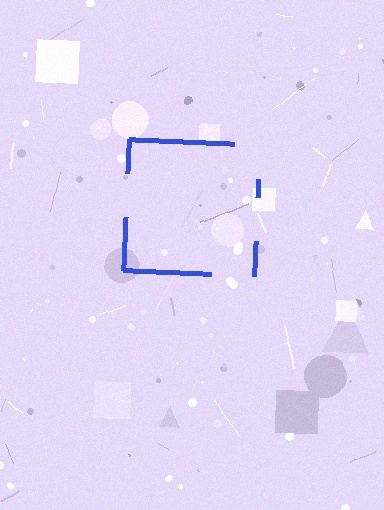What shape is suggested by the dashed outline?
The dashed outline suggests a square.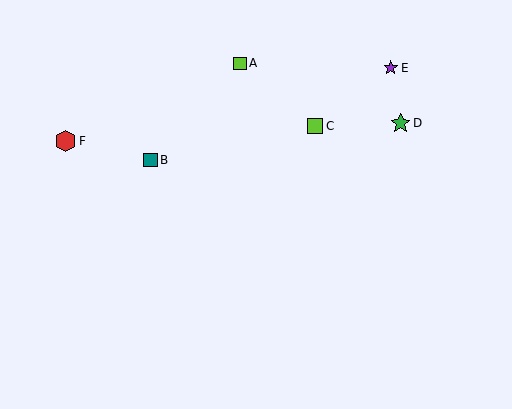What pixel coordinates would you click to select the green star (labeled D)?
Click at (400, 123) to select the green star D.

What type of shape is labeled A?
Shape A is a lime square.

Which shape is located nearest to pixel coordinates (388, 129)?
The green star (labeled D) at (400, 123) is nearest to that location.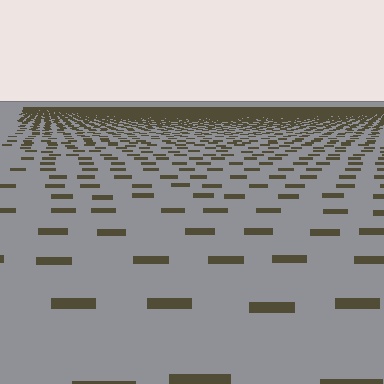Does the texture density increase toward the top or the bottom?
Density increases toward the top.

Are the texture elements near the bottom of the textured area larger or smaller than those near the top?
Larger. Near the bottom, elements are closer to the viewer and appear at a bigger on-screen size.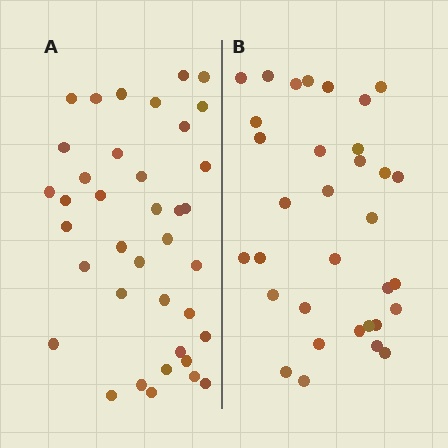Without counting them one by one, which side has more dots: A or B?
Region A (the left region) has more dots.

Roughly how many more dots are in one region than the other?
Region A has about 5 more dots than region B.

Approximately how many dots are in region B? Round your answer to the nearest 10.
About 30 dots. (The exact count is 33, which rounds to 30.)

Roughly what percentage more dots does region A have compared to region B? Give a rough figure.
About 15% more.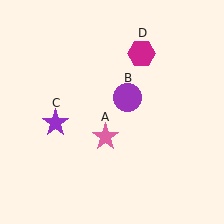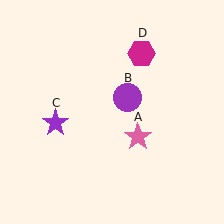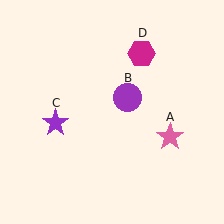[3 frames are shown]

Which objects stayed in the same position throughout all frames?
Purple circle (object B) and purple star (object C) and magenta hexagon (object D) remained stationary.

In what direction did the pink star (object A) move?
The pink star (object A) moved right.